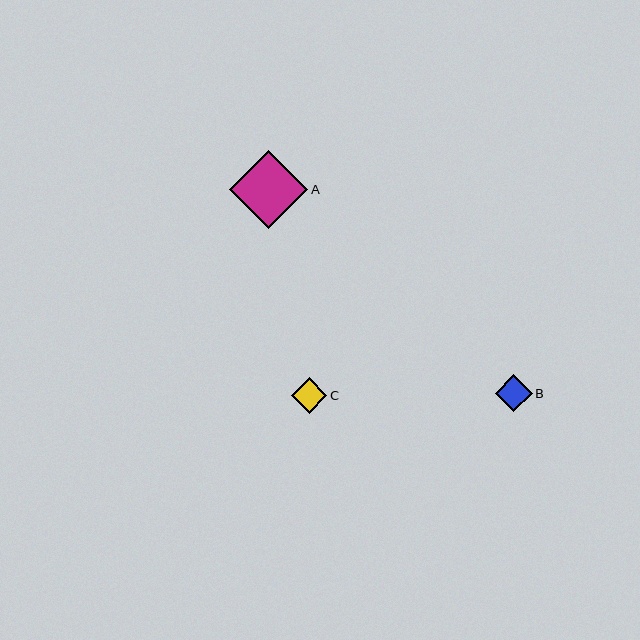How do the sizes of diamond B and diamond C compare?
Diamond B and diamond C are approximately the same size.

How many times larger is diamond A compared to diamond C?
Diamond A is approximately 2.2 times the size of diamond C.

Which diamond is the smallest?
Diamond C is the smallest with a size of approximately 35 pixels.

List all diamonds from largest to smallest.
From largest to smallest: A, B, C.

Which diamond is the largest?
Diamond A is the largest with a size of approximately 78 pixels.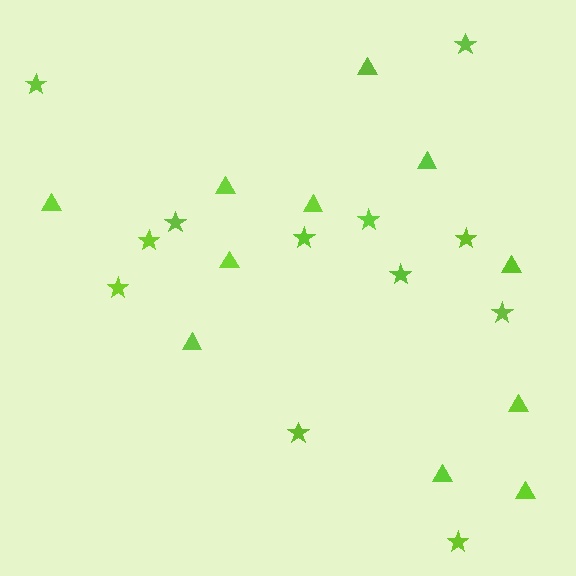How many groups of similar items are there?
There are 2 groups: one group of triangles (11) and one group of stars (12).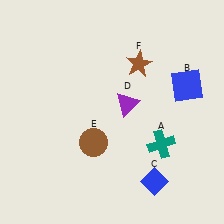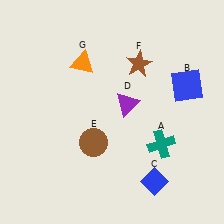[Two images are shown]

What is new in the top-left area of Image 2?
An orange triangle (G) was added in the top-left area of Image 2.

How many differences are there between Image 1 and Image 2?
There is 1 difference between the two images.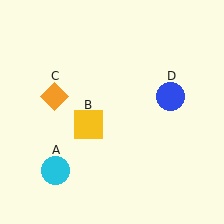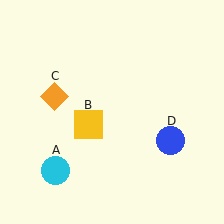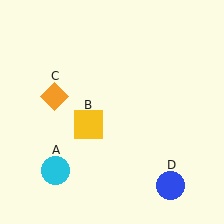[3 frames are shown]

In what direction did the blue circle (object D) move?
The blue circle (object D) moved down.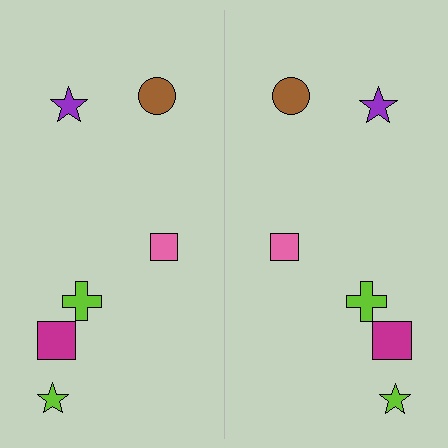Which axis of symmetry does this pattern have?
The pattern has a vertical axis of symmetry running through the center of the image.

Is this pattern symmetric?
Yes, this pattern has bilateral (reflection) symmetry.